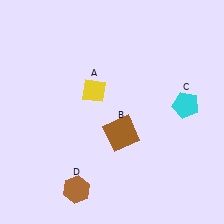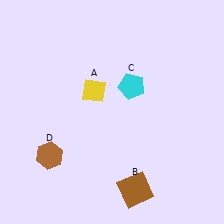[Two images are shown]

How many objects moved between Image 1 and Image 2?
3 objects moved between the two images.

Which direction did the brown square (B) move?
The brown square (B) moved down.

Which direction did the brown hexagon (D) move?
The brown hexagon (D) moved up.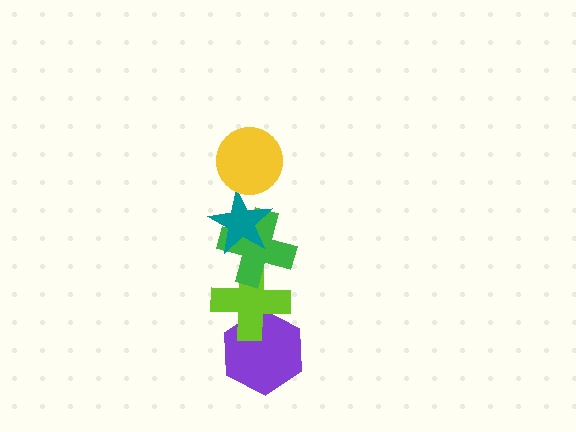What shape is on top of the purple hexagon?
The lime cross is on top of the purple hexagon.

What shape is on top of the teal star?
The yellow circle is on top of the teal star.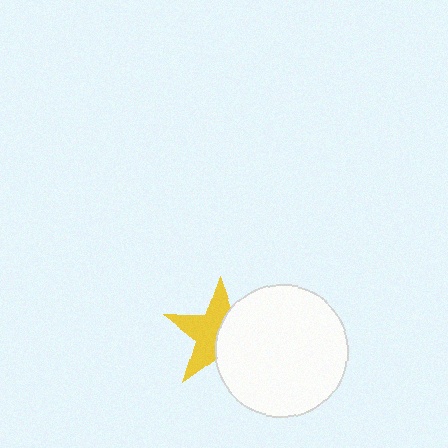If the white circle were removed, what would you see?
You would see the complete yellow star.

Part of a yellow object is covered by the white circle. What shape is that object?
It is a star.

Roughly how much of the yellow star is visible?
About half of it is visible (roughly 54%).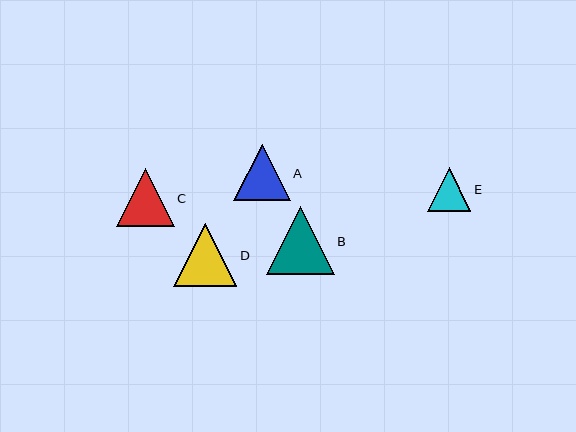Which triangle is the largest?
Triangle B is the largest with a size of approximately 68 pixels.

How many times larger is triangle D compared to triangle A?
Triangle D is approximately 1.1 times the size of triangle A.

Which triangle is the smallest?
Triangle E is the smallest with a size of approximately 43 pixels.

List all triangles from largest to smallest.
From largest to smallest: B, D, C, A, E.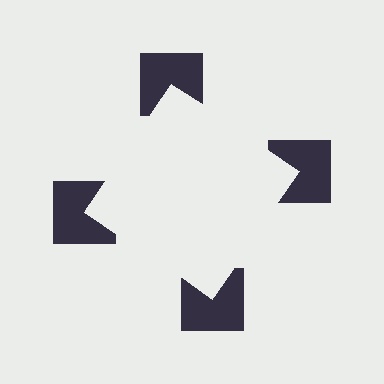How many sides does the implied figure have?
4 sides.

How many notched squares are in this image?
There are 4 — one at each vertex of the illusory square.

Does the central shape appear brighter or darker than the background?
It typically appears slightly brighter than the background, even though no actual brightness change is drawn.